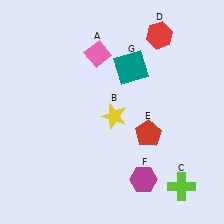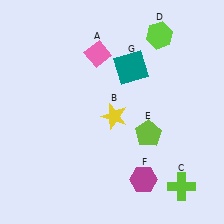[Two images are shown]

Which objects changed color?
D changed from red to lime. E changed from red to lime.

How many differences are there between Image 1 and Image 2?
There are 2 differences between the two images.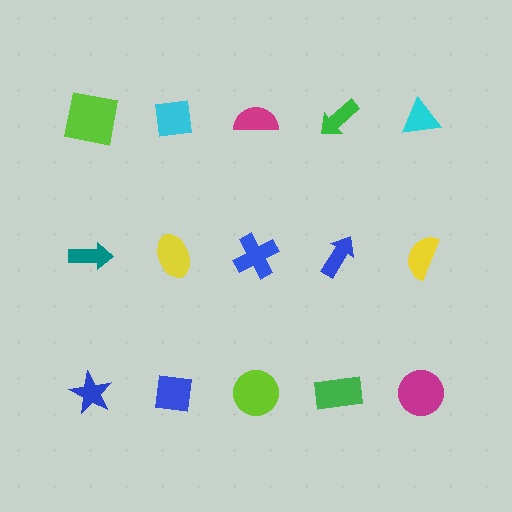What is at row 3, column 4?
A green rectangle.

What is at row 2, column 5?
A yellow semicircle.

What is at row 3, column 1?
A blue star.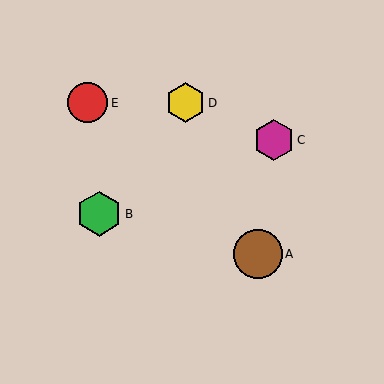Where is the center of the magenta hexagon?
The center of the magenta hexagon is at (274, 140).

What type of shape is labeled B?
Shape B is a green hexagon.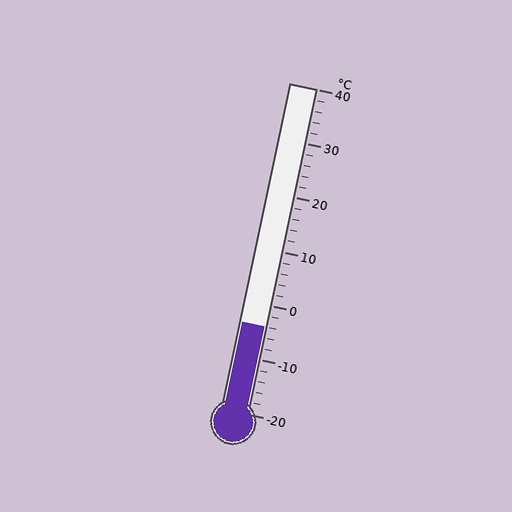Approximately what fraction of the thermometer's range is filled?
The thermometer is filled to approximately 25% of its range.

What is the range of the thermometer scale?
The thermometer scale ranges from -20°C to 40°C.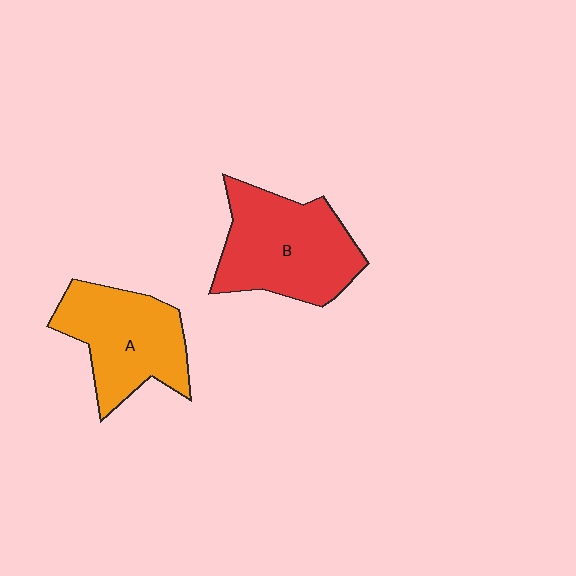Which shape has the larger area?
Shape B (red).